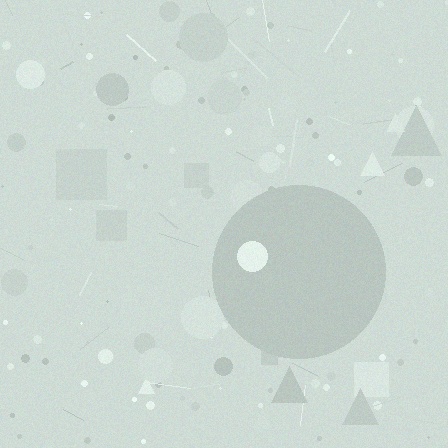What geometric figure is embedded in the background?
A circle is embedded in the background.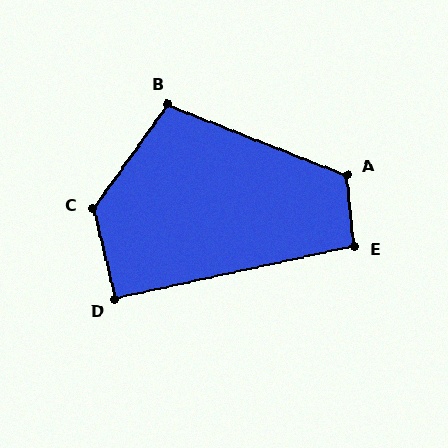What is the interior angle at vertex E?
Approximately 96 degrees (obtuse).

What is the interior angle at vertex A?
Approximately 117 degrees (obtuse).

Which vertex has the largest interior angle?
C, at approximately 130 degrees.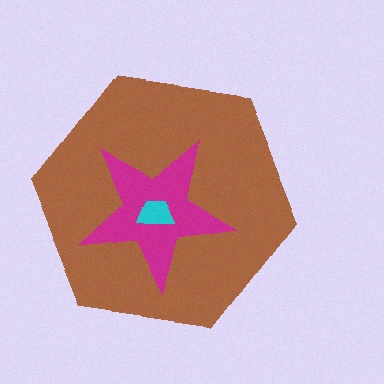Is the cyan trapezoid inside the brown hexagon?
Yes.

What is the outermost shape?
The brown hexagon.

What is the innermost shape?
The cyan trapezoid.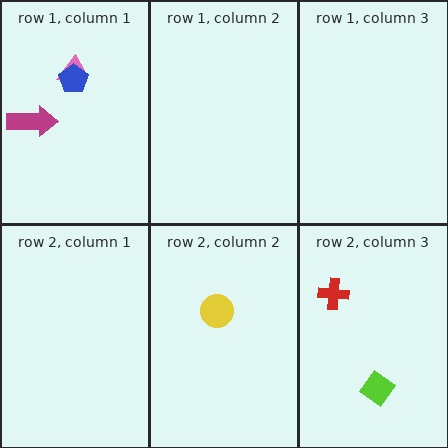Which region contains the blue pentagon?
The row 1, column 1 region.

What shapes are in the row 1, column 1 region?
The pink trapezoid, the blue pentagon, the magenta arrow.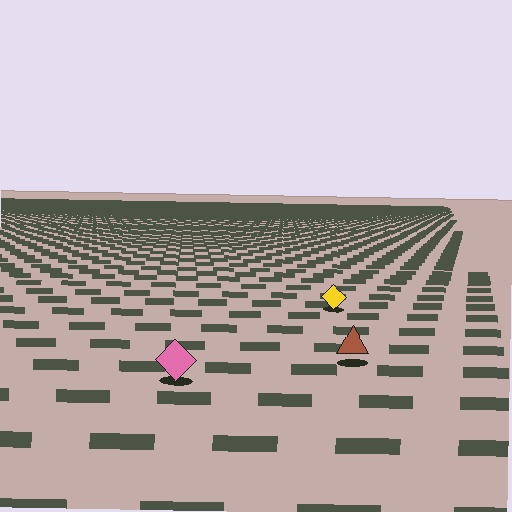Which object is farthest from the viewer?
The yellow diamond is farthest from the viewer. It appears smaller and the ground texture around it is denser.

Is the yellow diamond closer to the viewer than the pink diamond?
No. The pink diamond is closer — you can tell from the texture gradient: the ground texture is coarser near it.